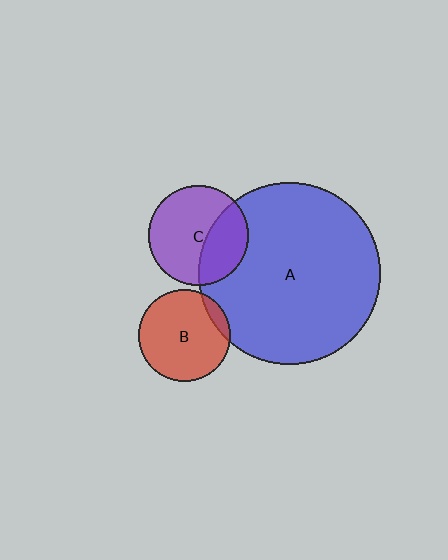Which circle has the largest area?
Circle A (blue).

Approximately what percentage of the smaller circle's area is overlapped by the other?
Approximately 35%.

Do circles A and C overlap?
Yes.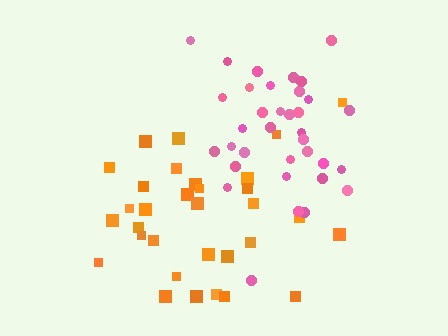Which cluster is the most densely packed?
Pink.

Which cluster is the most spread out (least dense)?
Orange.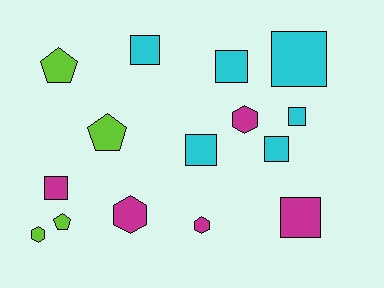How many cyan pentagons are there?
There are no cyan pentagons.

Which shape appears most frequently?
Square, with 8 objects.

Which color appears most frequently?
Cyan, with 6 objects.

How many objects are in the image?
There are 15 objects.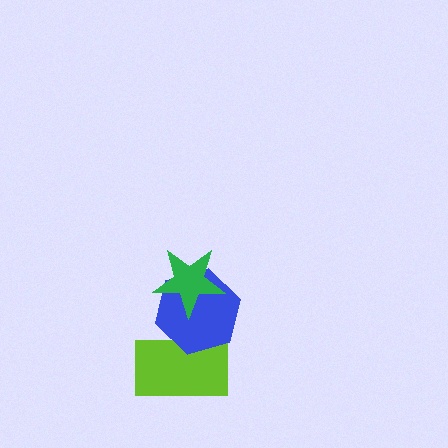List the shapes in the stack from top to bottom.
From top to bottom: the green star, the blue hexagon, the lime rectangle.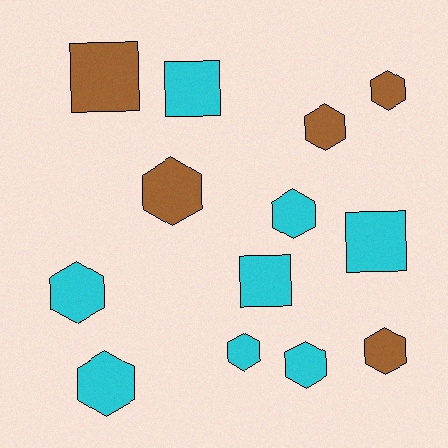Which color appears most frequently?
Cyan, with 8 objects.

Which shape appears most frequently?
Hexagon, with 9 objects.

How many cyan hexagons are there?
There are 5 cyan hexagons.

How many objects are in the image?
There are 13 objects.